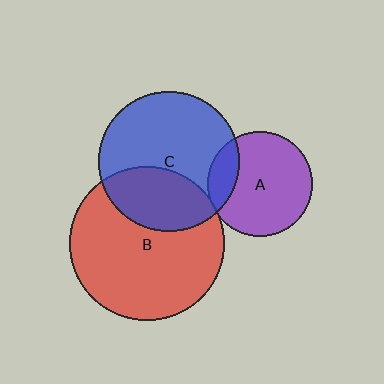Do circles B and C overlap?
Yes.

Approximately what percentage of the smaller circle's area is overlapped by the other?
Approximately 35%.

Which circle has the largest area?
Circle B (red).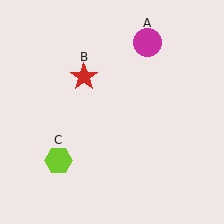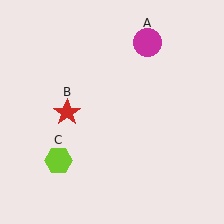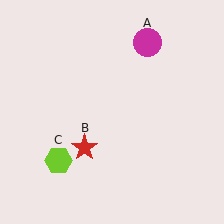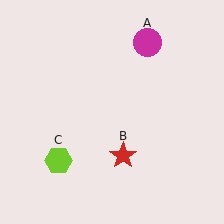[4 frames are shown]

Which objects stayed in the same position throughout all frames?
Magenta circle (object A) and lime hexagon (object C) remained stationary.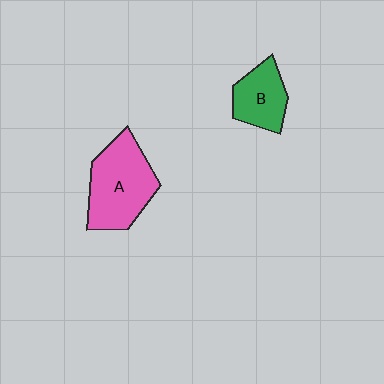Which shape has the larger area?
Shape A (pink).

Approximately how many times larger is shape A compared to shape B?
Approximately 1.7 times.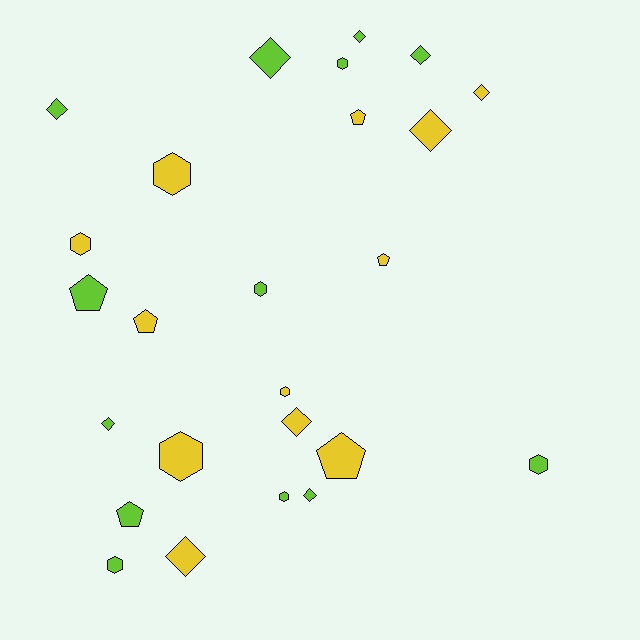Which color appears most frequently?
Lime, with 13 objects.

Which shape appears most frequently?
Diamond, with 10 objects.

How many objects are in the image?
There are 25 objects.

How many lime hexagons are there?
There are 5 lime hexagons.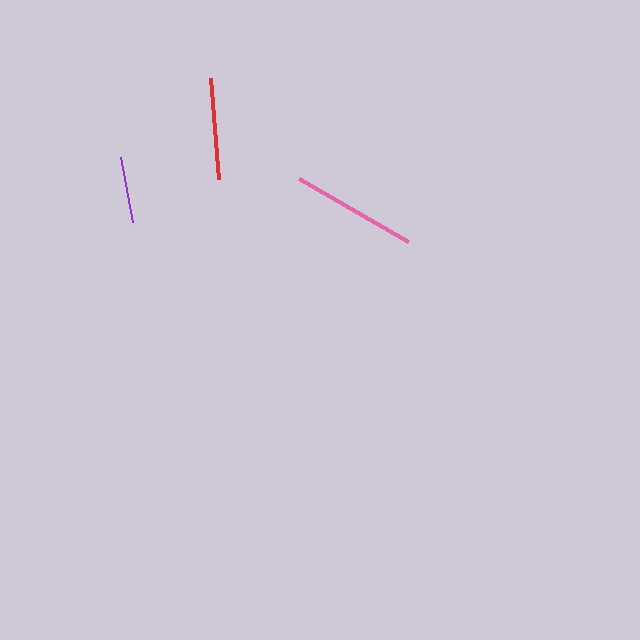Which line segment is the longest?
The pink line is the longest at approximately 126 pixels.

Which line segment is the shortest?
The purple line is the shortest at approximately 67 pixels.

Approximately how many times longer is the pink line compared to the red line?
The pink line is approximately 1.2 times the length of the red line.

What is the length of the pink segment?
The pink segment is approximately 126 pixels long.